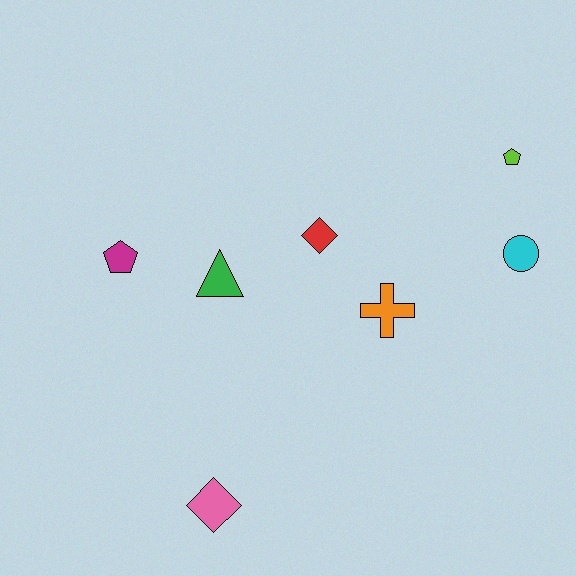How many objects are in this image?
There are 7 objects.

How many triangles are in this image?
There is 1 triangle.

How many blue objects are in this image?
There are no blue objects.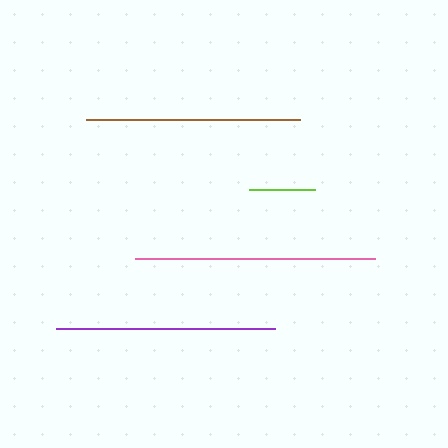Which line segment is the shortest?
The lime line is the shortest at approximately 66 pixels.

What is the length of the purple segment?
The purple segment is approximately 218 pixels long.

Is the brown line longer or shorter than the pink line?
The pink line is longer than the brown line.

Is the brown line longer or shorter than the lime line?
The brown line is longer than the lime line.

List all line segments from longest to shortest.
From longest to shortest: pink, purple, brown, lime.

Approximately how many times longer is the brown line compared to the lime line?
The brown line is approximately 3.2 times the length of the lime line.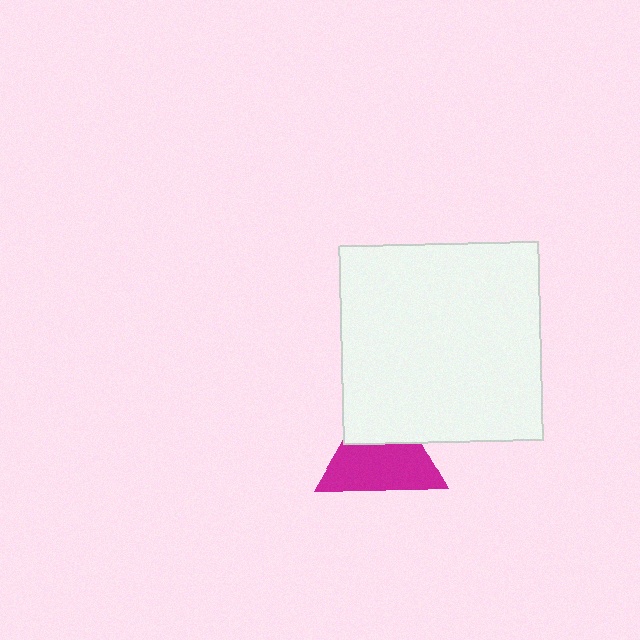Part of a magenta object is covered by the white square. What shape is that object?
It is a triangle.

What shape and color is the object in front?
The object in front is a white square.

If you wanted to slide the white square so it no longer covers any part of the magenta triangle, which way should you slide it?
Slide it up — that is the most direct way to separate the two shapes.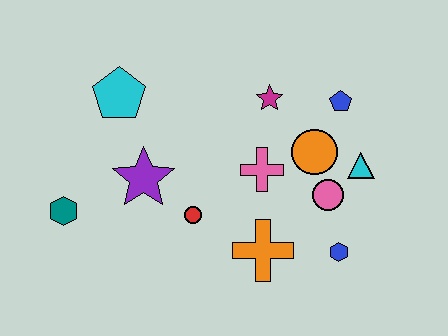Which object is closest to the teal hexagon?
The purple star is closest to the teal hexagon.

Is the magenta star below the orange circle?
No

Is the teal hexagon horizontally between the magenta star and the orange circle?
No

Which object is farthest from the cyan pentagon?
The blue hexagon is farthest from the cyan pentagon.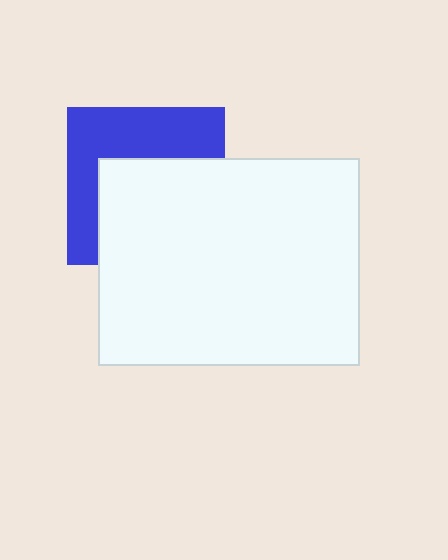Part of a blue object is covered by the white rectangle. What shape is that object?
It is a square.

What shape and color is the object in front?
The object in front is a white rectangle.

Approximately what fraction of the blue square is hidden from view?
Roughly 55% of the blue square is hidden behind the white rectangle.